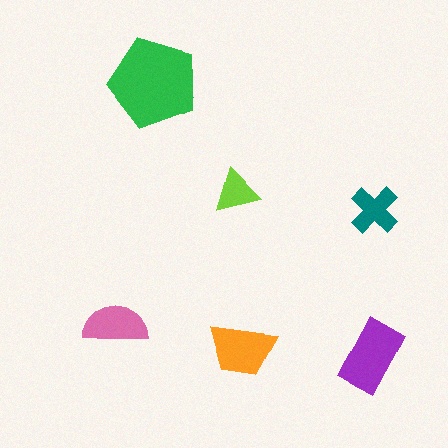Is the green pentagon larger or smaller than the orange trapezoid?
Larger.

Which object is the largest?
The green pentagon.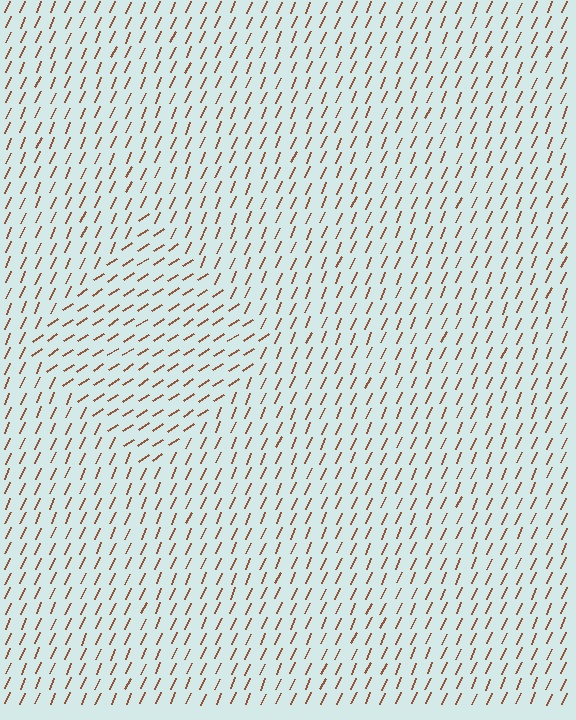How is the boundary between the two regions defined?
The boundary is defined purely by a change in line orientation (approximately 33 degrees difference). All lines are the same color and thickness.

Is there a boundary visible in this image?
Yes, there is a texture boundary formed by a change in line orientation.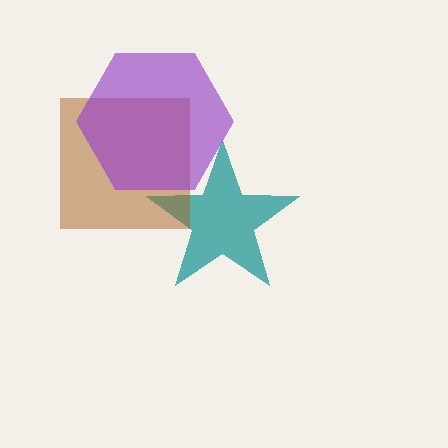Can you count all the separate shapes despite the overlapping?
Yes, there are 3 separate shapes.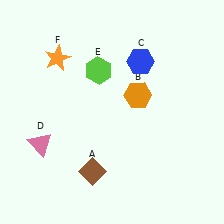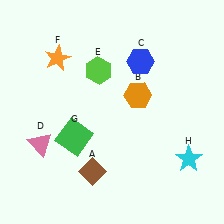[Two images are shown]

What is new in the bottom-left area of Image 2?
A green square (G) was added in the bottom-left area of Image 2.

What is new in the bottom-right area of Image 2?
A cyan star (H) was added in the bottom-right area of Image 2.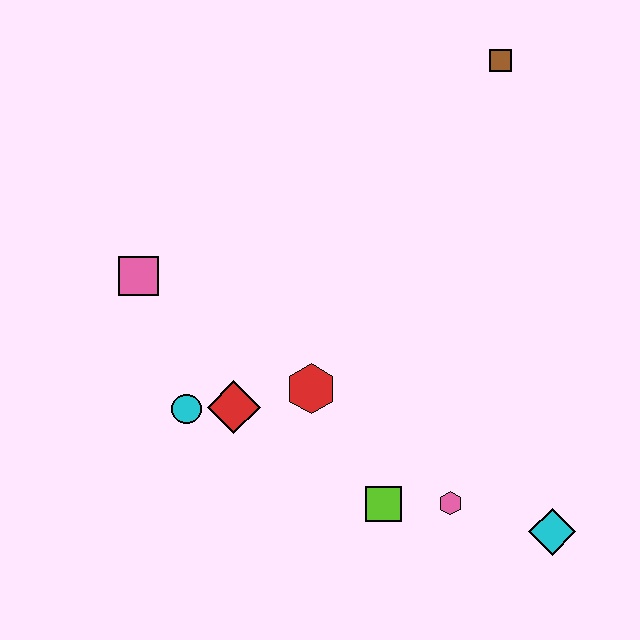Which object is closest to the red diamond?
The cyan circle is closest to the red diamond.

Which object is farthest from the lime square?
The brown square is farthest from the lime square.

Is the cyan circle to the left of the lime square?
Yes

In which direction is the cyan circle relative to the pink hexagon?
The cyan circle is to the left of the pink hexagon.